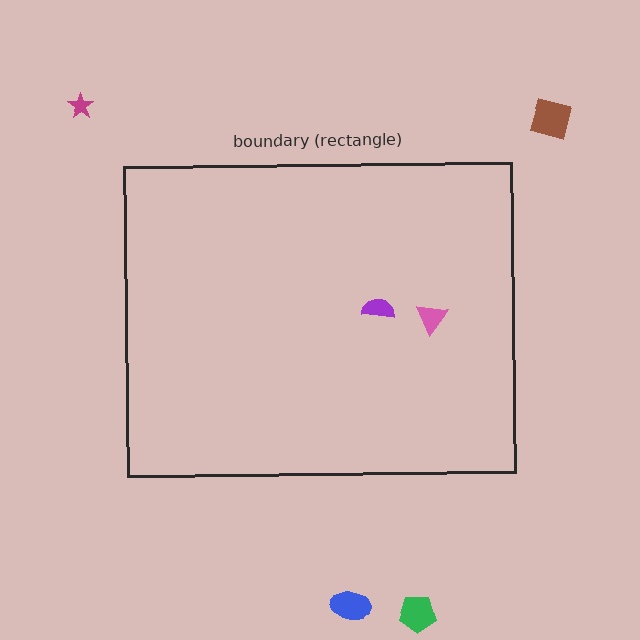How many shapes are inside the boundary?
2 inside, 4 outside.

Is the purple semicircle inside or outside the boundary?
Inside.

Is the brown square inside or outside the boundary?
Outside.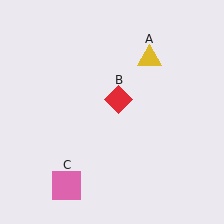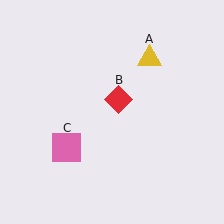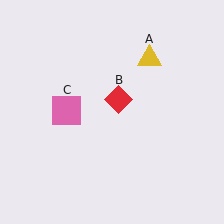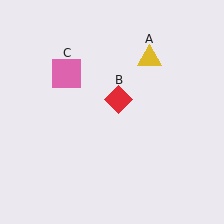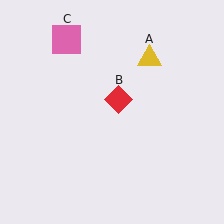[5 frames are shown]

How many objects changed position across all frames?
1 object changed position: pink square (object C).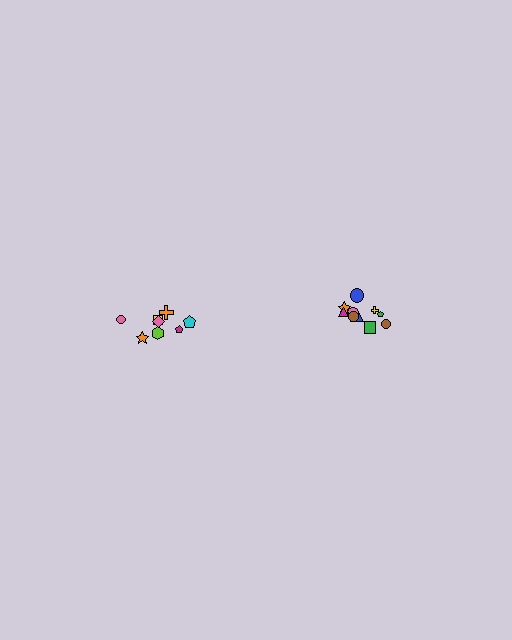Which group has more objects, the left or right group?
The right group.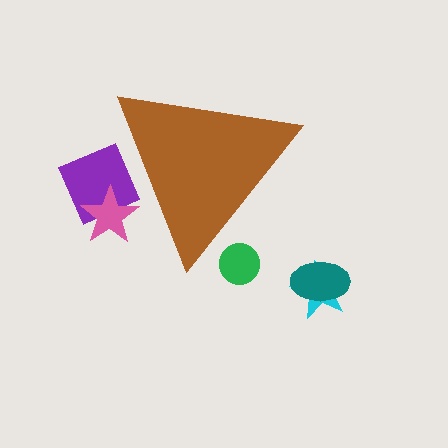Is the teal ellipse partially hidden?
No, the teal ellipse is fully visible.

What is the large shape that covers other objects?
A brown triangle.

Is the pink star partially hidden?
Yes, the pink star is partially hidden behind the brown triangle.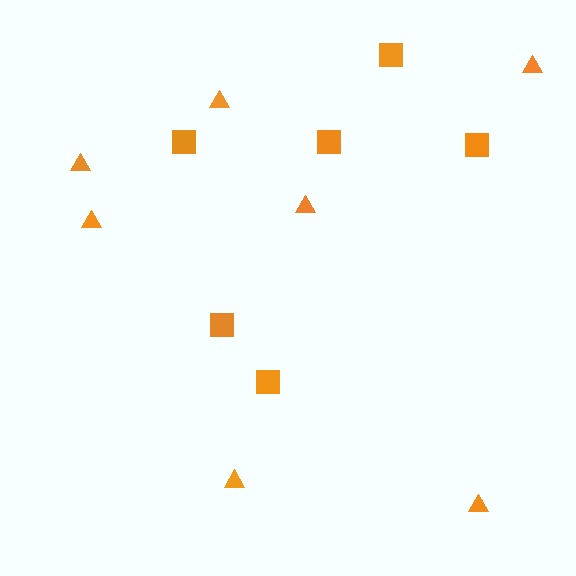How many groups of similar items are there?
There are 2 groups: one group of triangles (7) and one group of squares (6).